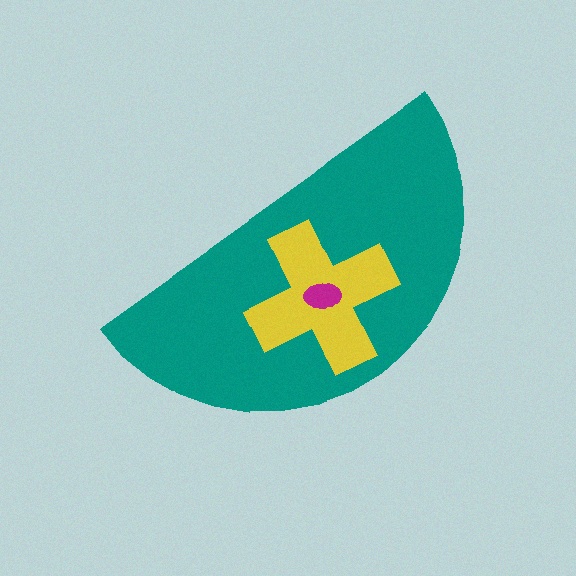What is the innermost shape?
The magenta ellipse.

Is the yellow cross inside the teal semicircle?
Yes.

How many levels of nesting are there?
3.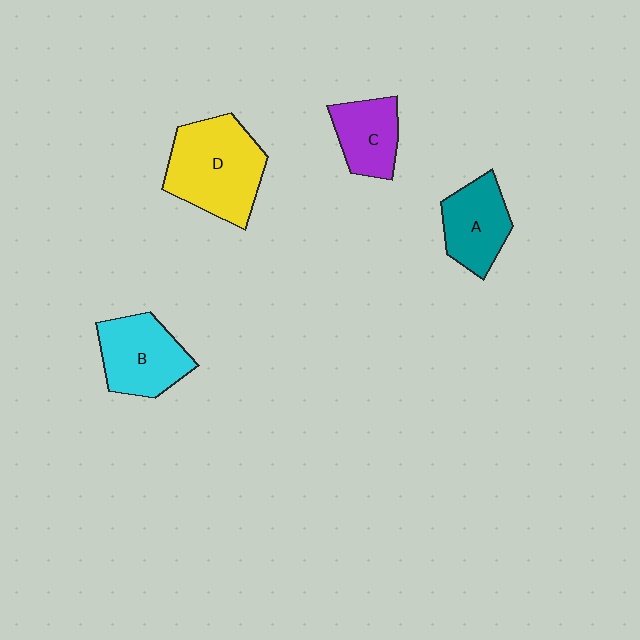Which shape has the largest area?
Shape D (yellow).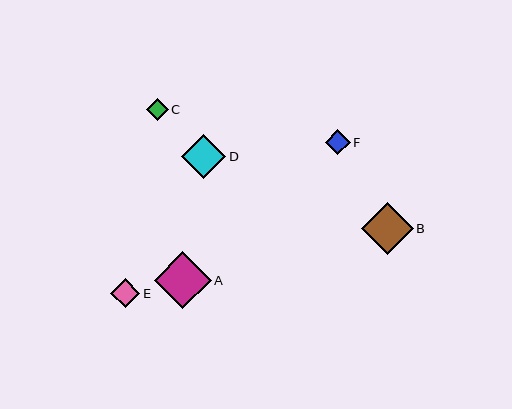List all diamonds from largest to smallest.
From largest to smallest: A, B, D, E, F, C.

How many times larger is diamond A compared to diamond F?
Diamond A is approximately 2.3 times the size of diamond F.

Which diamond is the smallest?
Diamond C is the smallest with a size of approximately 22 pixels.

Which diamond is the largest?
Diamond A is the largest with a size of approximately 57 pixels.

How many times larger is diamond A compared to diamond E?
Diamond A is approximately 2.0 times the size of diamond E.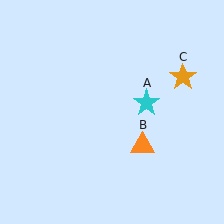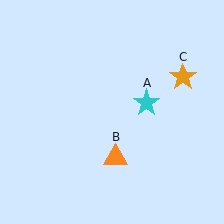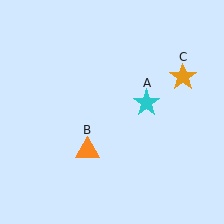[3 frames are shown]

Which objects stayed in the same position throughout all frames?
Cyan star (object A) and orange star (object C) remained stationary.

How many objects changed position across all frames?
1 object changed position: orange triangle (object B).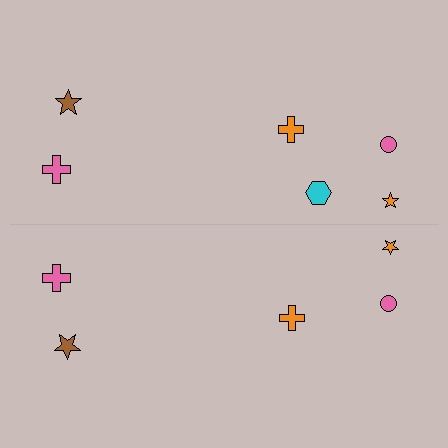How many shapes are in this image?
There are 11 shapes in this image.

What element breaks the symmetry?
A cyan hexagon is missing from the bottom side.